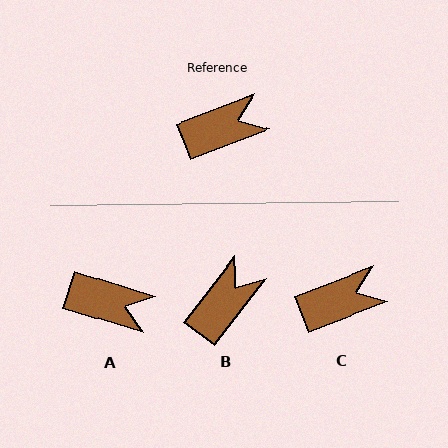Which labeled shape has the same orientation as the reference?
C.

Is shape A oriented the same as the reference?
No, it is off by about 38 degrees.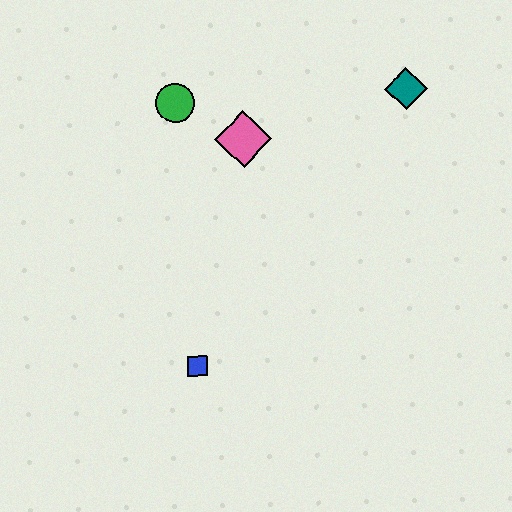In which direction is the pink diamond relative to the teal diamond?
The pink diamond is to the left of the teal diamond.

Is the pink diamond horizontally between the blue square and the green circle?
No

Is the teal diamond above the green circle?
Yes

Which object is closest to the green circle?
The pink diamond is closest to the green circle.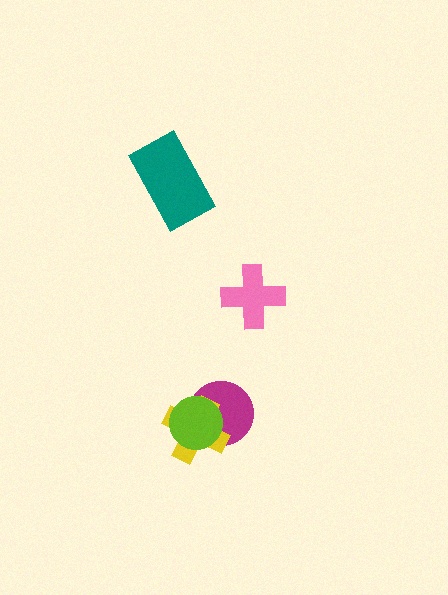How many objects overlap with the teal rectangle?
0 objects overlap with the teal rectangle.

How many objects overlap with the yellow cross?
2 objects overlap with the yellow cross.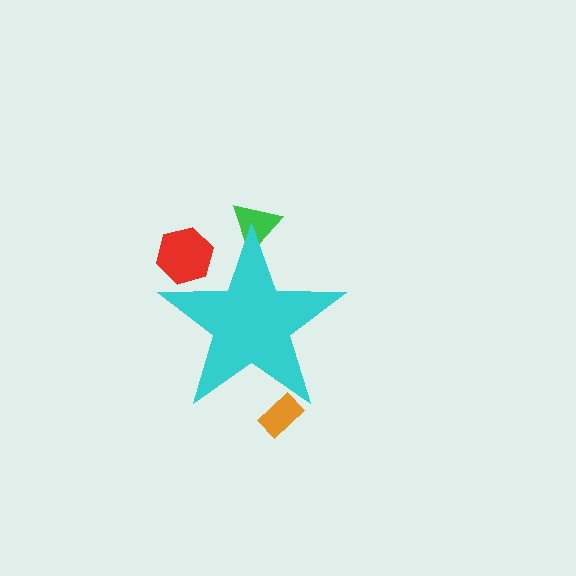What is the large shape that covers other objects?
A cyan star.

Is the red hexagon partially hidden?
Yes, the red hexagon is partially hidden behind the cyan star.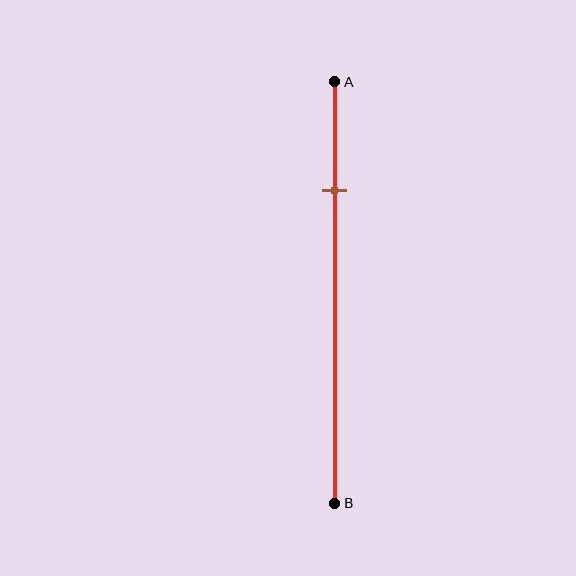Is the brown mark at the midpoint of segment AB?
No, the mark is at about 25% from A, not at the 50% midpoint.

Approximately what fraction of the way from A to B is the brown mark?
The brown mark is approximately 25% of the way from A to B.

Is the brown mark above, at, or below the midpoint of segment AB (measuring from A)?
The brown mark is above the midpoint of segment AB.